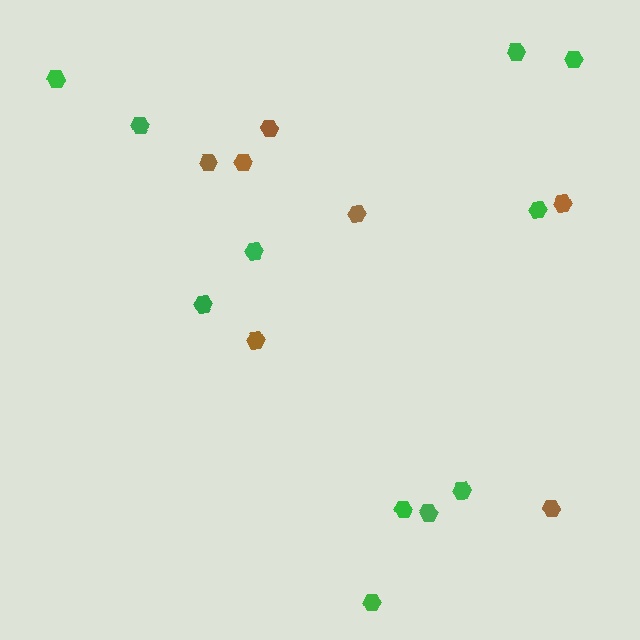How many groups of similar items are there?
There are 2 groups: one group of green hexagons (11) and one group of brown hexagons (7).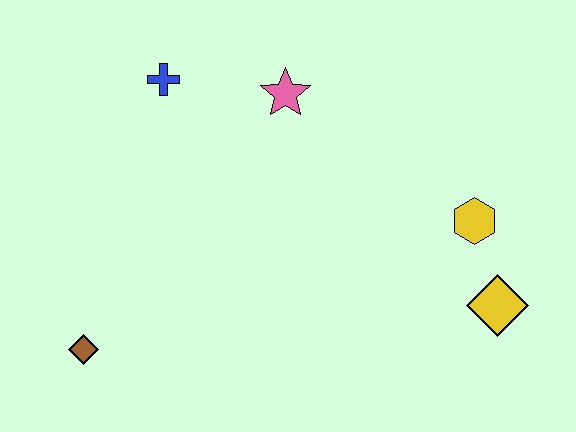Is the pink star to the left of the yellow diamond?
Yes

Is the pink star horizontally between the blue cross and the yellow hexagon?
Yes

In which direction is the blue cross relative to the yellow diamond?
The blue cross is to the left of the yellow diamond.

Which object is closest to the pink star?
The blue cross is closest to the pink star.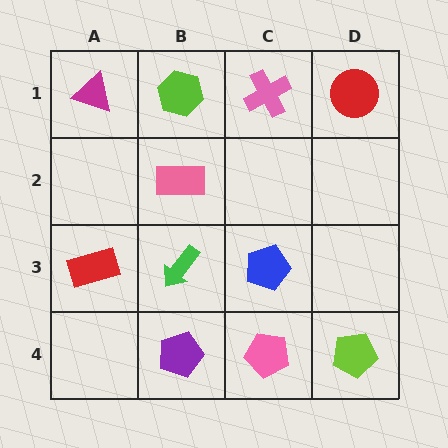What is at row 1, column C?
A pink cross.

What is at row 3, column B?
A green arrow.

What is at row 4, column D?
A lime pentagon.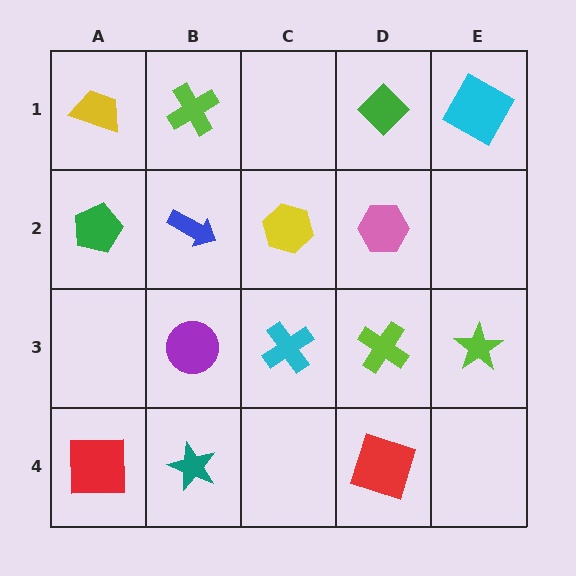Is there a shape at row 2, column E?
No, that cell is empty.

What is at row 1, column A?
A yellow trapezoid.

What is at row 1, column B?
A lime cross.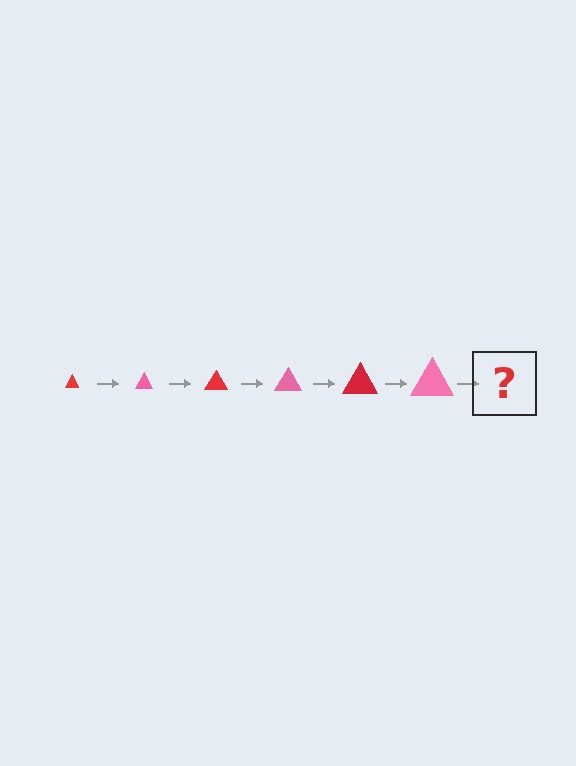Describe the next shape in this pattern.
It should be a red triangle, larger than the previous one.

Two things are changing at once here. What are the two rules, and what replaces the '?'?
The two rules are that the triangle grows larger each step and the color cycles through red and pink. The '?' should be a red triangle, larger than the previous one.